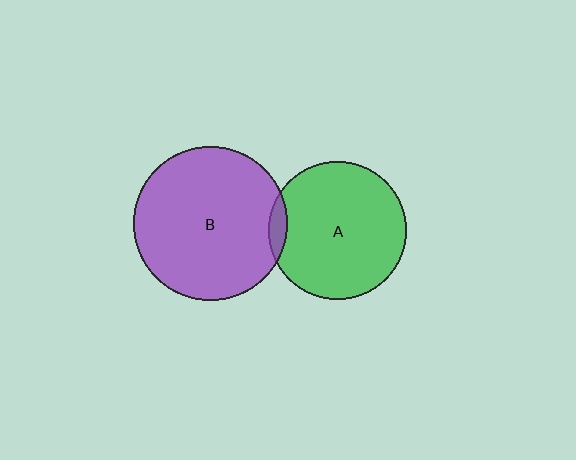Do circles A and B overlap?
Yes.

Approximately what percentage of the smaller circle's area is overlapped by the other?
Approximately 5%.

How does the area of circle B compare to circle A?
Approximately 1.2 times.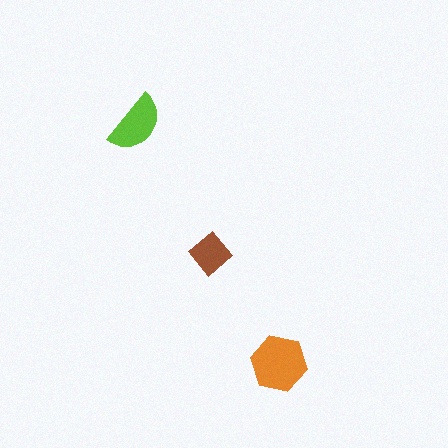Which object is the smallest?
The brown diamond.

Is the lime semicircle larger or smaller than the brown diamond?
Larger.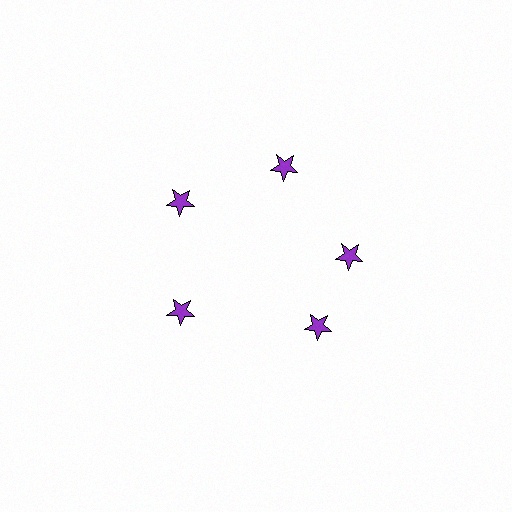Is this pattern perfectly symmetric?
No. The 5 purple stars are arranged in a ring, but one element near the 5 o'clock position is rotated out of alignment along the ring, breaking the 5-fold rotational symmetry.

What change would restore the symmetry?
The symmetry would be restored by rotating it back into even spacing with its neighbors so that all 5 stars sit at equal angles and equal distance from the center.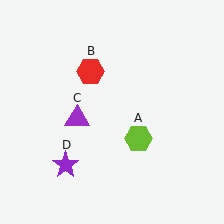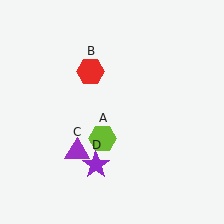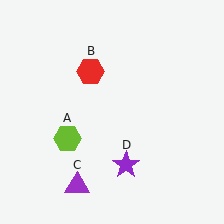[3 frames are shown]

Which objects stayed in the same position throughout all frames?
Red hexagon (object B) remained stationary.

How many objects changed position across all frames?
3 objects changed position: lime hexagon (object A), purple triangle (object C), purple star (object D).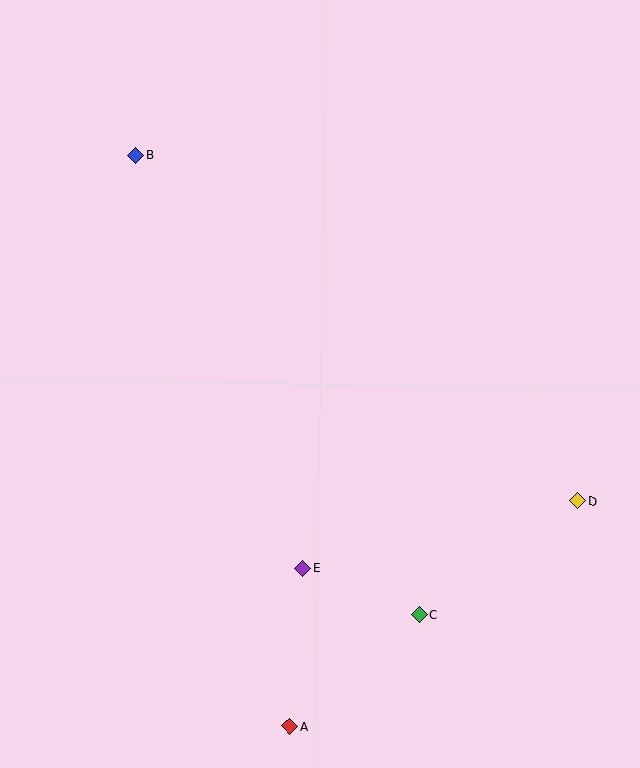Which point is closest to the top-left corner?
Point B is closest to the top-left corner.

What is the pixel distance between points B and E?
The distance between B and E is 445 pixels.